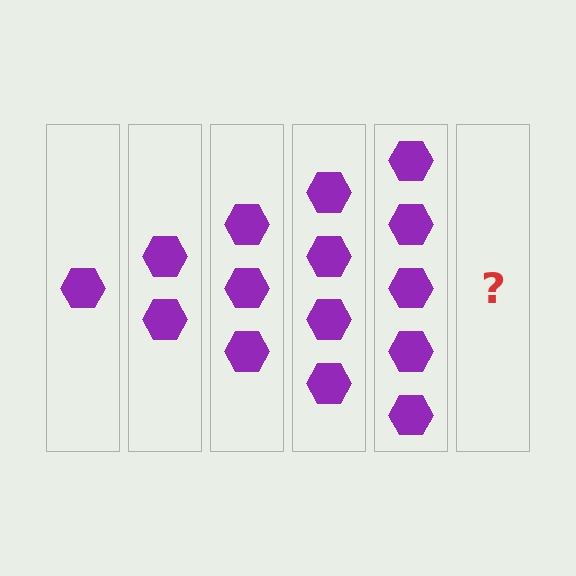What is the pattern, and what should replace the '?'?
The pattern is that each step adds one more hexagon. The '?' should be 6 hexagons.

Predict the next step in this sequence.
The next step is 6 hexagons.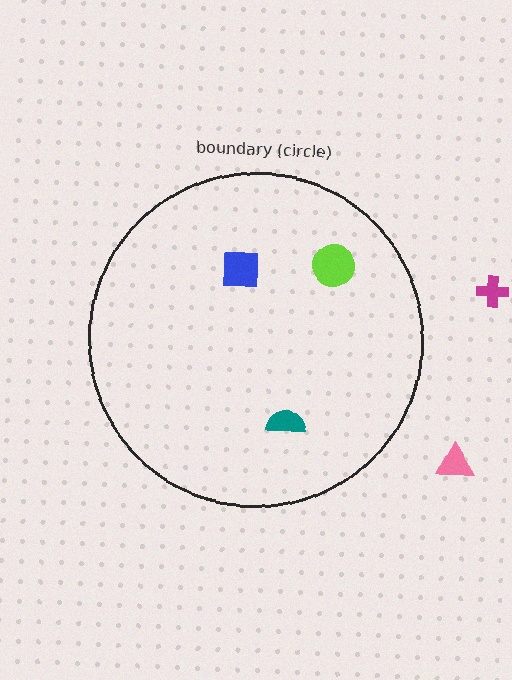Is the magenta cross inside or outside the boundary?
Outside.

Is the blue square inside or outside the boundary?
Inside.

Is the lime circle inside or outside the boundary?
Inside.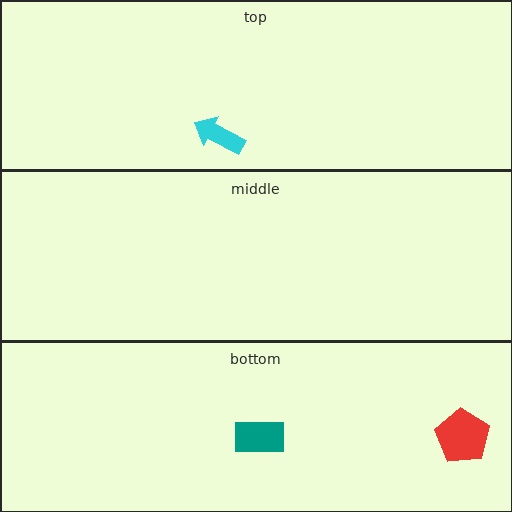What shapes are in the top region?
The cyan arrow.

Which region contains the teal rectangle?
The bottom region.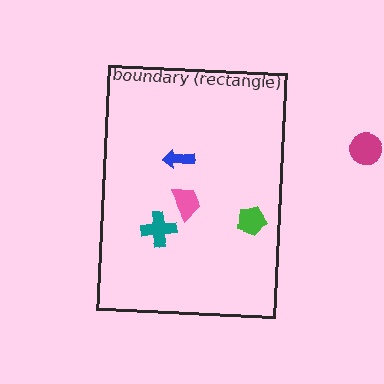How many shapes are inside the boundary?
4 inside, 1 outside.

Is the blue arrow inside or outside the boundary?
Inside.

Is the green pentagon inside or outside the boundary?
Inside.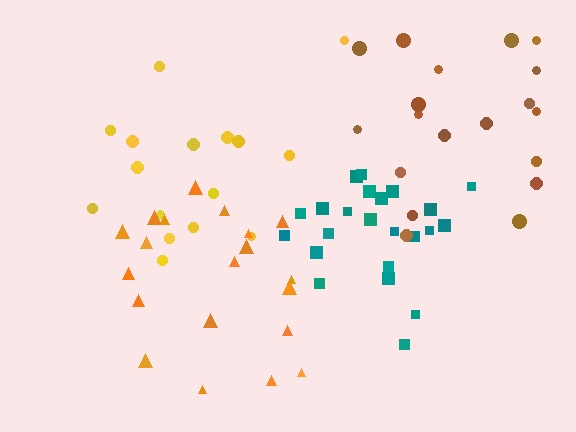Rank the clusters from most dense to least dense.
teal, orange, yellow, brown.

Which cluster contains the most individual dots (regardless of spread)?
Teal (23).